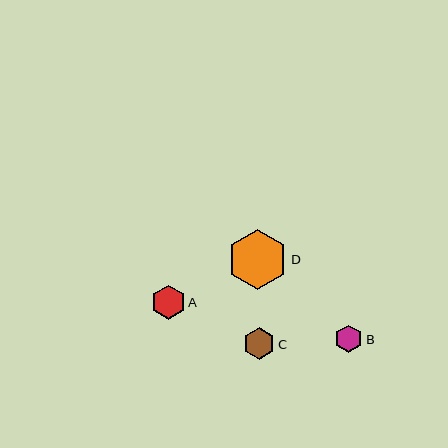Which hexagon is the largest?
Hexagon D is the largest with a size of approximately 60 pixels.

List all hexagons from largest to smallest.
From largest to smallest: D, A, C, B.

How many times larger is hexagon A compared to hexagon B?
Hexagon A is approximately 1.2 times the size of hexagon B.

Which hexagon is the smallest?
Hexagon B is the smallest with a size of approximately 28 pixels.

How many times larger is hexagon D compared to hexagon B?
Hexagon D is approximately 2.2 times the size of hexagon B.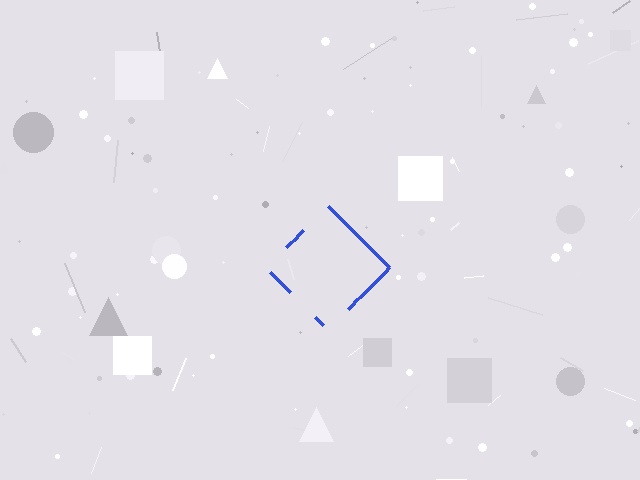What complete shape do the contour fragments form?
The contour fragments form a diamond.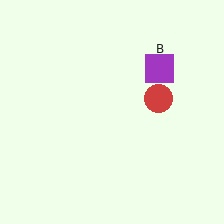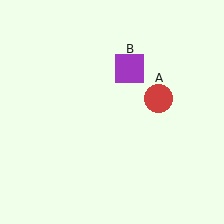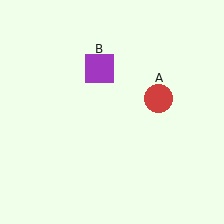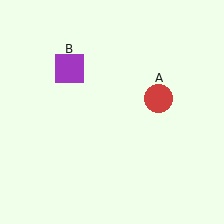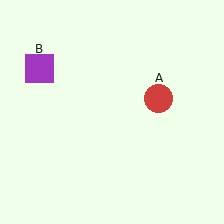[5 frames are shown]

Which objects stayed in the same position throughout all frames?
Red circle (object A) remained stationary.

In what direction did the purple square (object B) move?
The purple square (object B) moved left.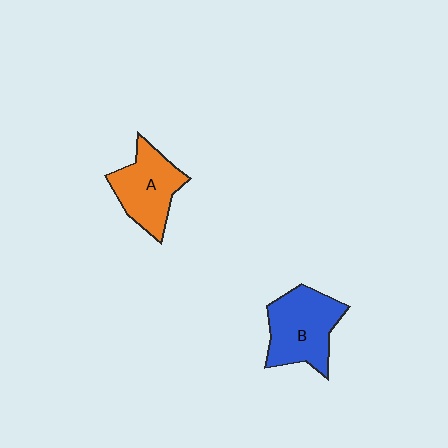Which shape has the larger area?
Shape B (blue).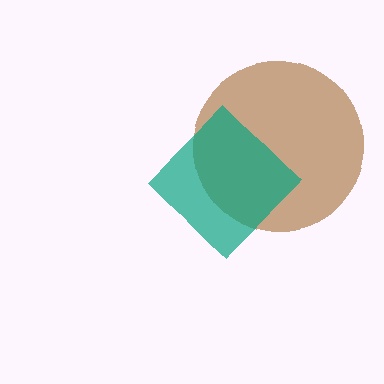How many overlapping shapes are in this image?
There are 2 overlapping shapes in the image.